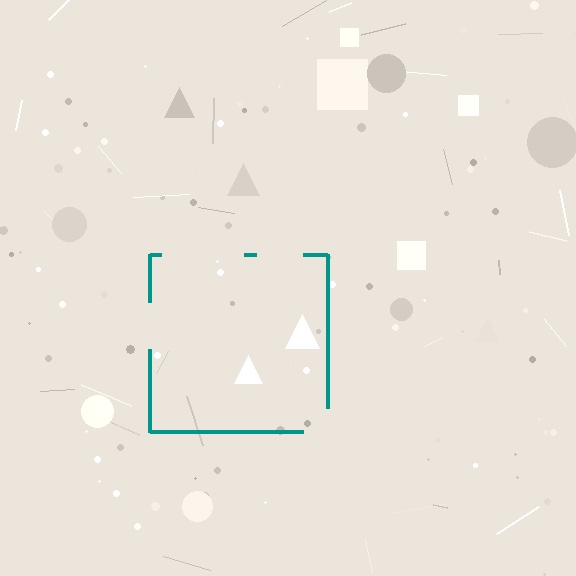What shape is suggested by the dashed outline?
The dashed outline suggests a square.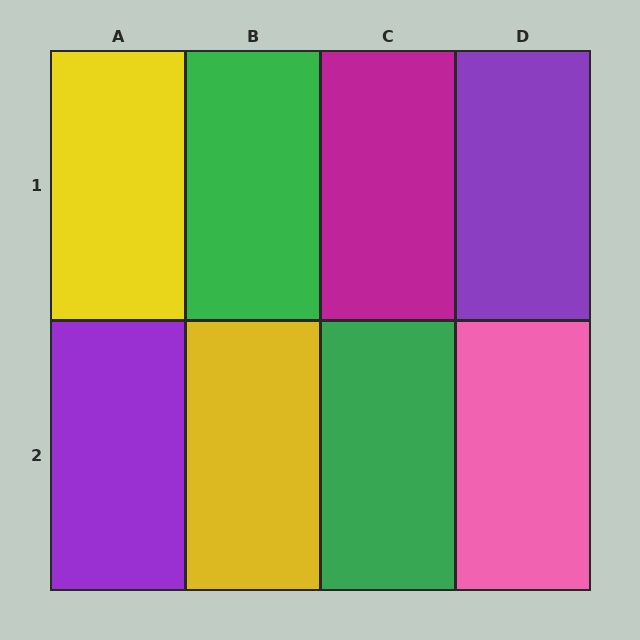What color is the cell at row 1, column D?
Purple.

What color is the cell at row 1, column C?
Magenta.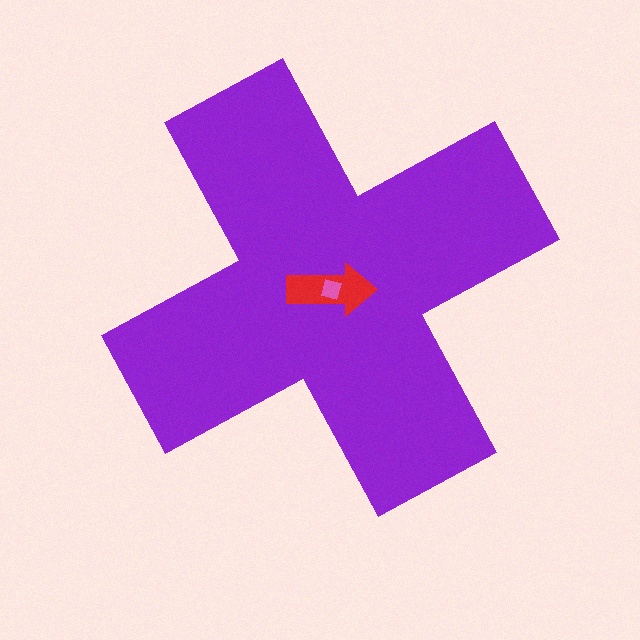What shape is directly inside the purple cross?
The red arrow.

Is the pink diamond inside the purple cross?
Yes.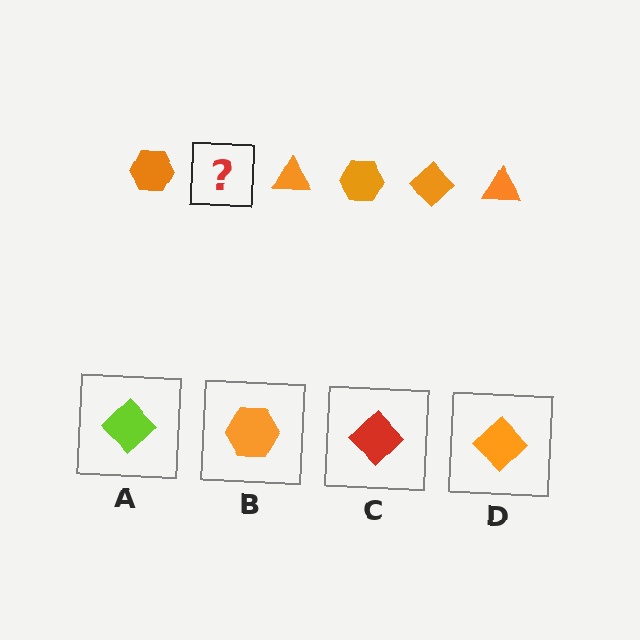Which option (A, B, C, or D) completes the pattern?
D.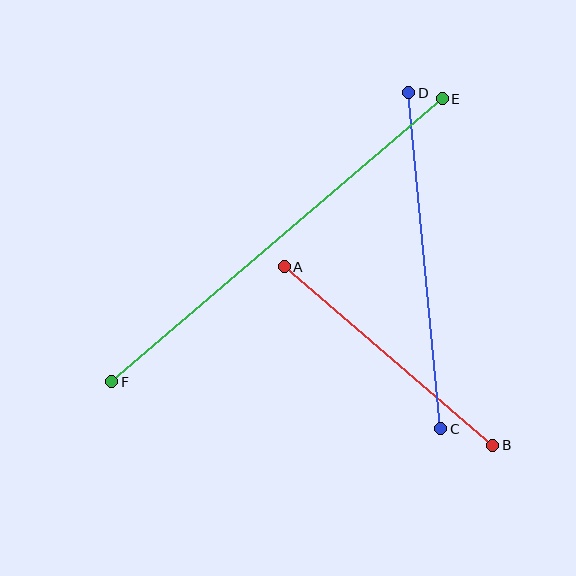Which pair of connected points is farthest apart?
Points E and F are farthest apart.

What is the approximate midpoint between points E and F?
The midpoint is at approximately (277, 240) pixels.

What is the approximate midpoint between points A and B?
The midpoint is at approximately (389, 356) pixels.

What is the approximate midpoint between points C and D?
The midpoint is at approximately (425, 261) pixels.